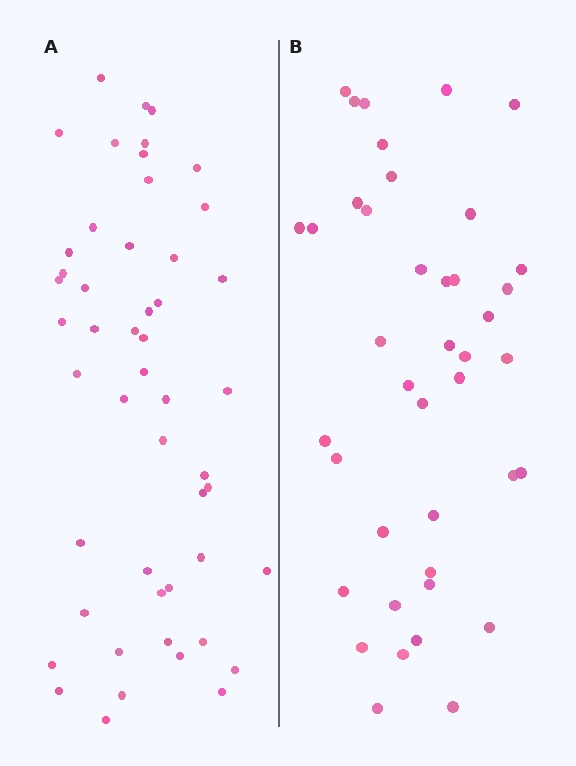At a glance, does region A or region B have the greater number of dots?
Region A (the left region) has more dots.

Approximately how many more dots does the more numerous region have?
Region A has roughly 8 or so more dots than region B.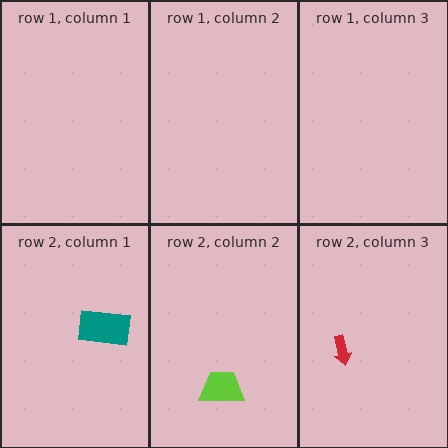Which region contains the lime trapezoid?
The row 2, column 2 region.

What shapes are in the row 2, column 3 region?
The red arrow.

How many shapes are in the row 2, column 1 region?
1.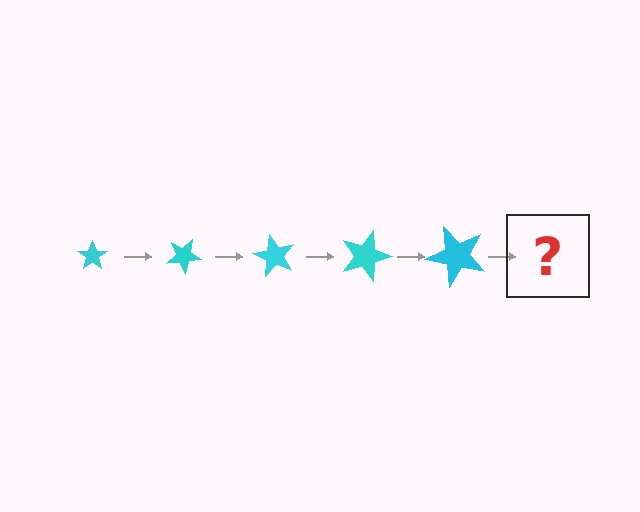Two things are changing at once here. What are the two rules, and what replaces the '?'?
The two rules are that the star grows larger each step and it rotates 30 degrees each step. The '?' should be a star, larger than the previous one and rotated 150 degrees from the start.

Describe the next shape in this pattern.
It should be a star, larger than the previous one and rotated 150 degrees from the start.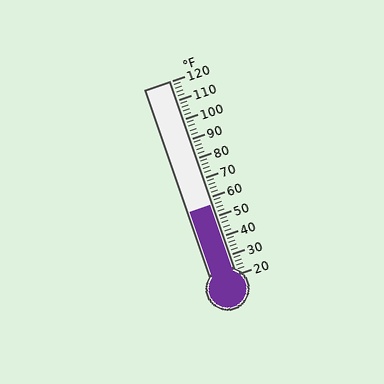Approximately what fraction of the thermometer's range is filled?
The thermometer is filled to approximately 35% of its range.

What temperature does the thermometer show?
The thermometer shows approximately 56°F.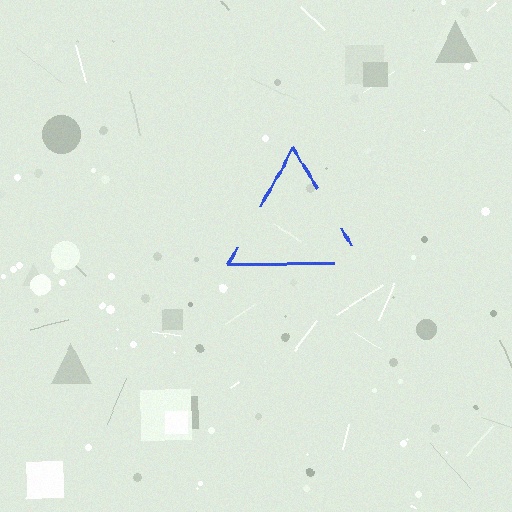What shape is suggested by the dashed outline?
The dashed outline suggests a triangle.